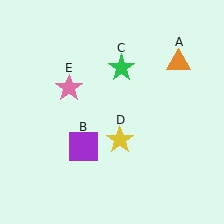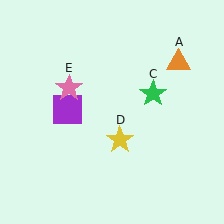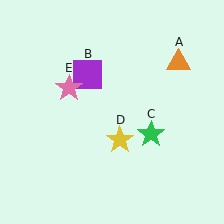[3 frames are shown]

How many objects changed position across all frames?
2 objects changed position: purple square (object B), green star (object C).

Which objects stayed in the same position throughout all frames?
Orange triangle (object A) and yellow star (object D) and pink star (object E) remained stationary.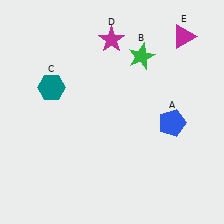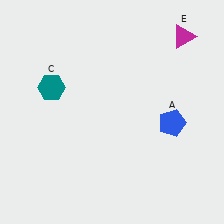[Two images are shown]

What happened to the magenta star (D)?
The magenta star (D) was removed in Image 2. It was in the top-left area of Image 1.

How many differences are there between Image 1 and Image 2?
There are 2 differences between the two images.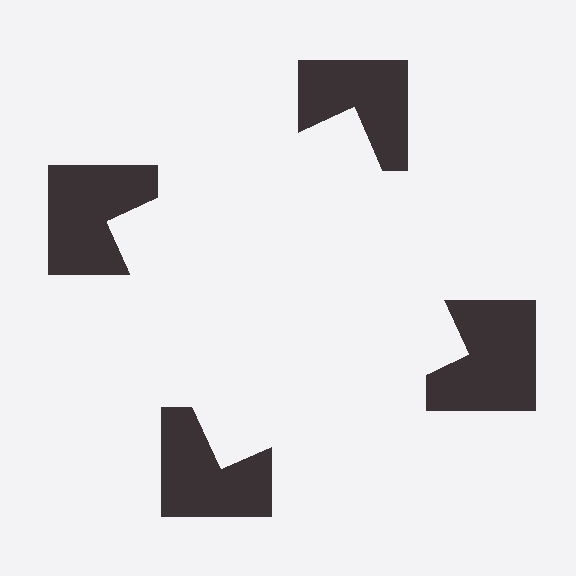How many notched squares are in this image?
There are 4 — one at each vertex of the illusory square.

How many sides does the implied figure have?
4 sides.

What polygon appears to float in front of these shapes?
An illusory square — its edges are inferred from the aligned wedge cuts in the notched squares, not physically drawn.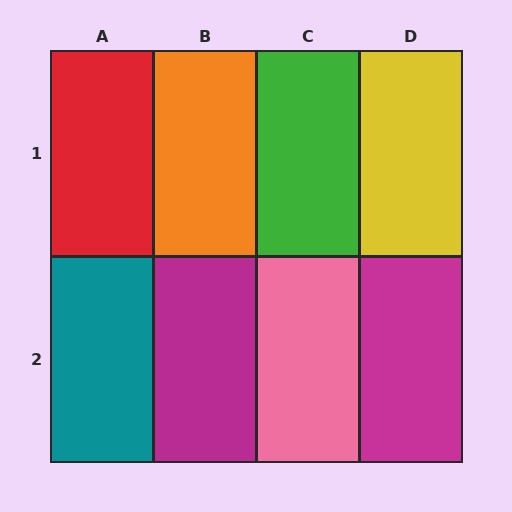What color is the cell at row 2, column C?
Pink.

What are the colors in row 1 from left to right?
Red, orange, green, yellow.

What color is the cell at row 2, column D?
Magenta.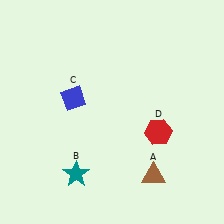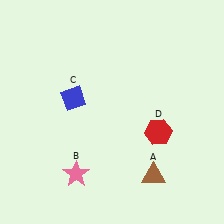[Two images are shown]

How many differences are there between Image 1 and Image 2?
There is 1 difference between the two images.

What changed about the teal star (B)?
In Image 1, B is teal. In Image 2, it changed to pink.